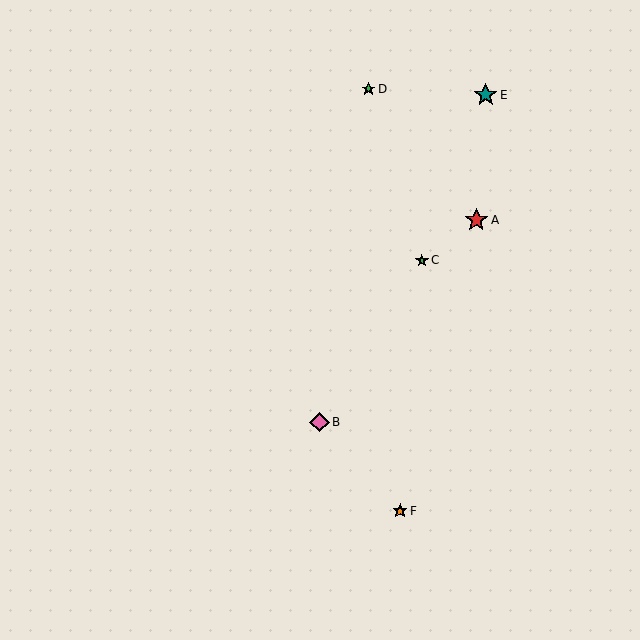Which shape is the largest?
The red star (labeled A) is the largest.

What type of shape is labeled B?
Shape B is a pink diamond.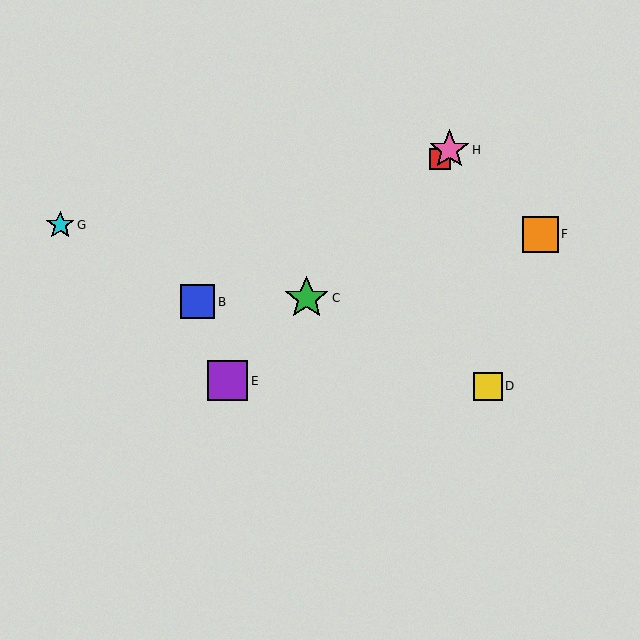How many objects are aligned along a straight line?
4 objects (A, C, E, H) are aligned along a straight line.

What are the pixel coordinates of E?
Object E is at (228, 381).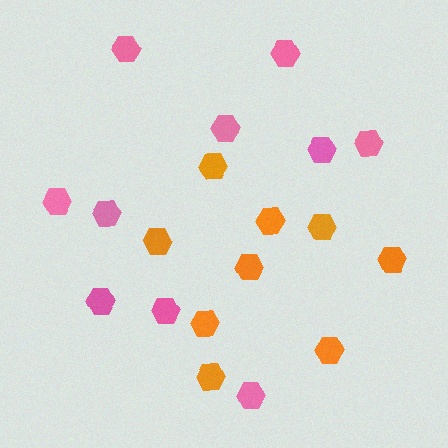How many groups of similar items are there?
There are 2 groups: one group of pink hexagons (10) and one group of orange hexagons (9).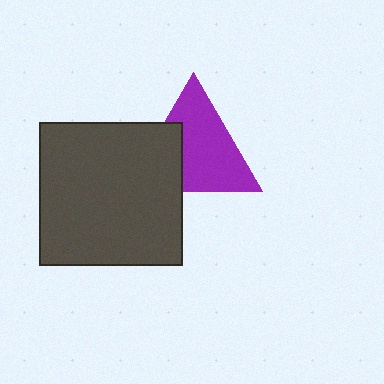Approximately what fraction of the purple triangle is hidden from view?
Roughly 33% of the purple triangle is hidden behind the dark gray square.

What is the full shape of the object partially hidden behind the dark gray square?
The partially hidden object is a purple triangle.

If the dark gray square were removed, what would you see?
You would see the complete purple triangle.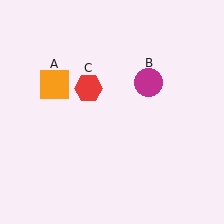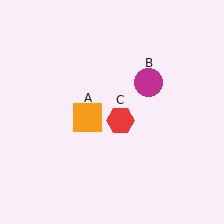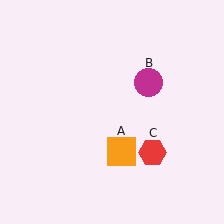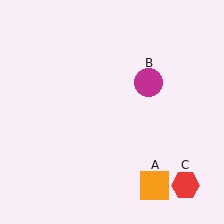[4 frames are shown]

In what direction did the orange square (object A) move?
The orange square (object A) moved down and to the right.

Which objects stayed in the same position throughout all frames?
Magenta circle (object B) remained stationary.